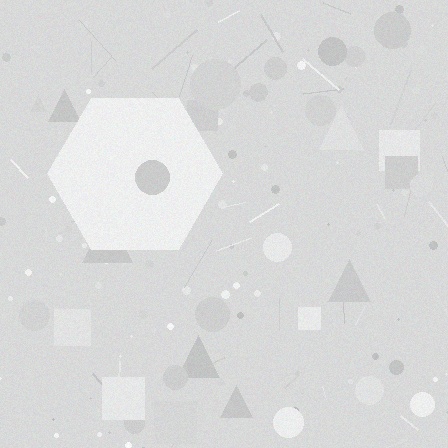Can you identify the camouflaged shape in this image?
The camouflaged shape is a hexagon.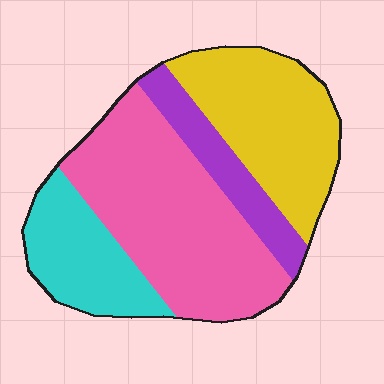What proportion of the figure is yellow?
Yellow covers roughly 30% of the figure.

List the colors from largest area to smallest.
From largest to smallest: pink, yellow, cyan, purple.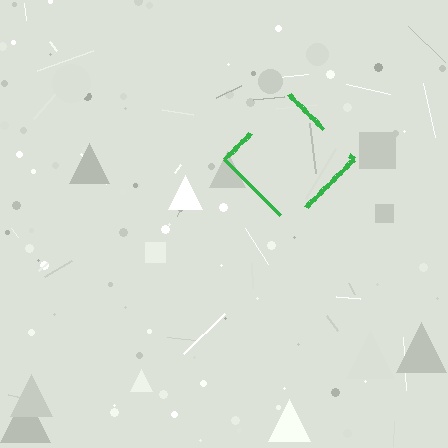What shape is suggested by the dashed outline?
The dashed outline suggests a diamond.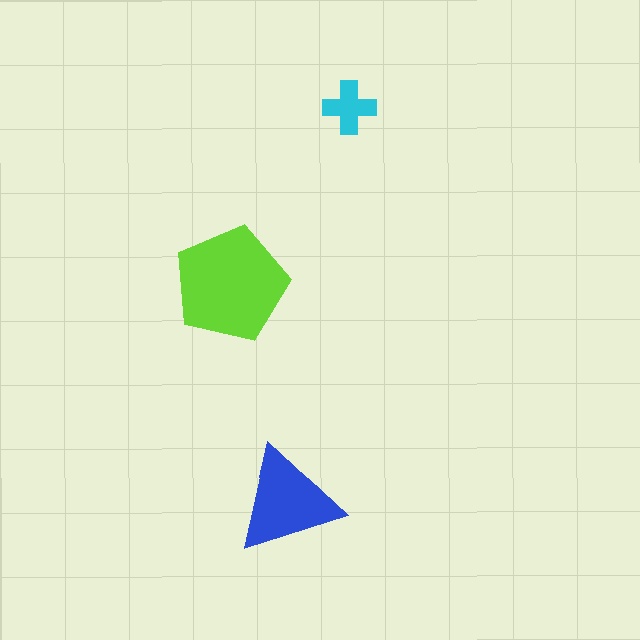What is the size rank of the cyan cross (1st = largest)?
3rd.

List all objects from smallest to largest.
The cyan cross, the blue triangle, the lime pentagon.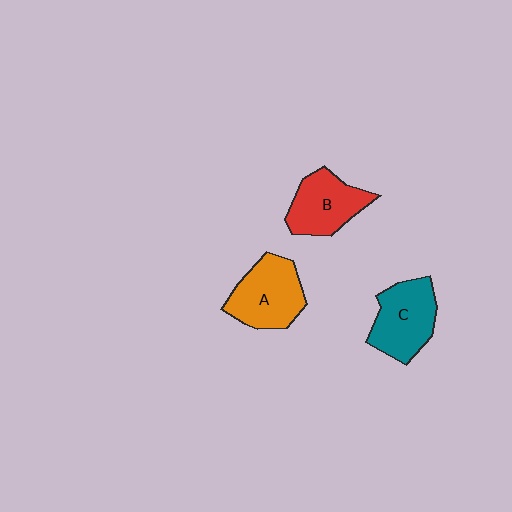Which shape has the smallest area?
Shape B (red).